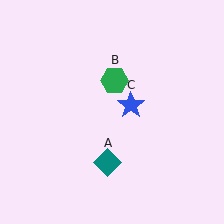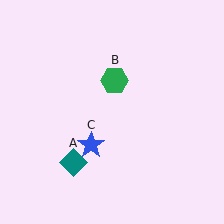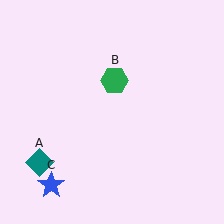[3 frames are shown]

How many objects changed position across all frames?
2 objects changed position: teal diamond (object A), blue star (object C).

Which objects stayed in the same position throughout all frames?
Green hexagon (object B) remained stationary.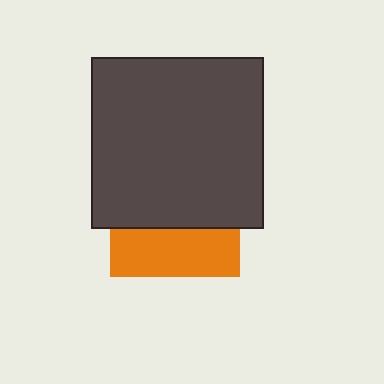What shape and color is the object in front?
The object in front is a dark gray square.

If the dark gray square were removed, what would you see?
You would see the complete orange square.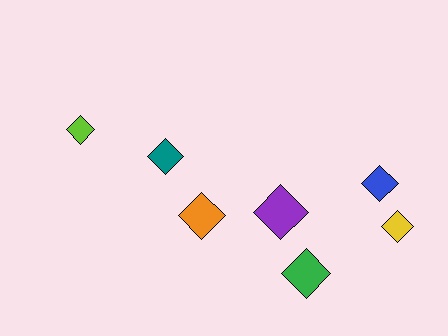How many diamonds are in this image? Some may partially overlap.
There are 7 diamonds.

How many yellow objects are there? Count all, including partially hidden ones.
There is 1 yellow object.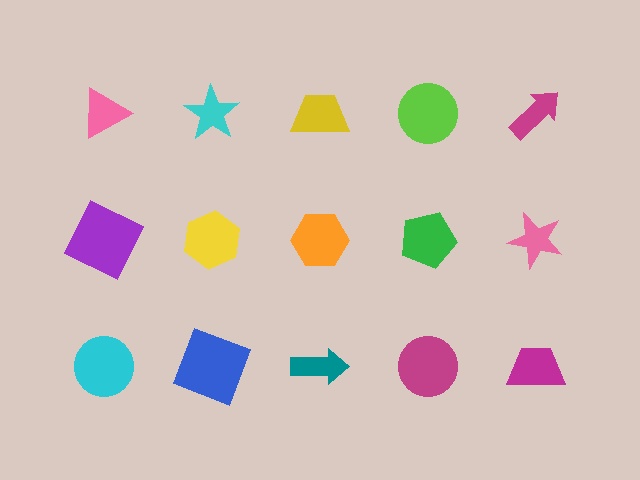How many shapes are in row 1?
5 shapes.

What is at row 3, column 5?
A magenta trapezoid.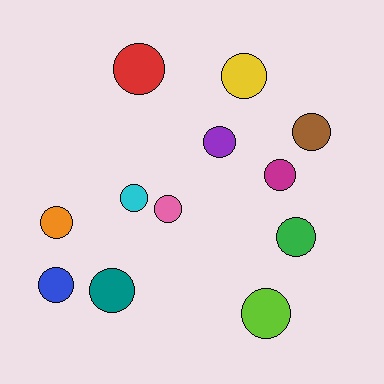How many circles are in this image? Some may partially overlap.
There are 12 circles.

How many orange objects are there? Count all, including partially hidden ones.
There is 1 orange object.